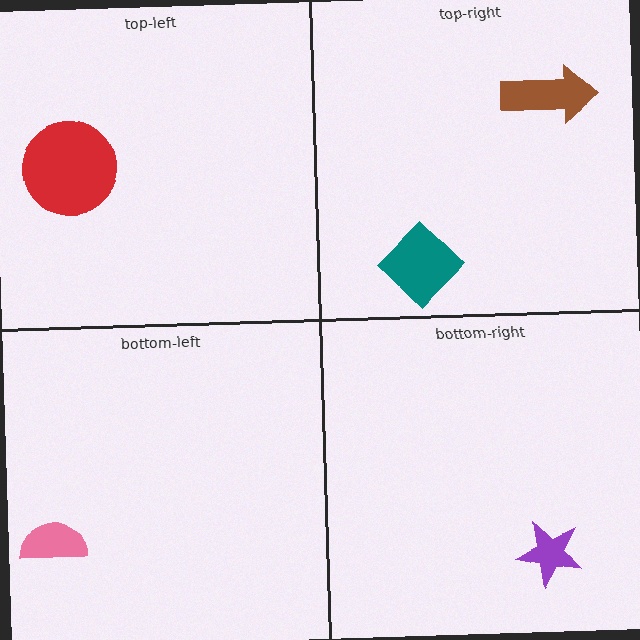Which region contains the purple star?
The bottom-right region.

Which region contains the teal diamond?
The top-right region.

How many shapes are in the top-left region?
1.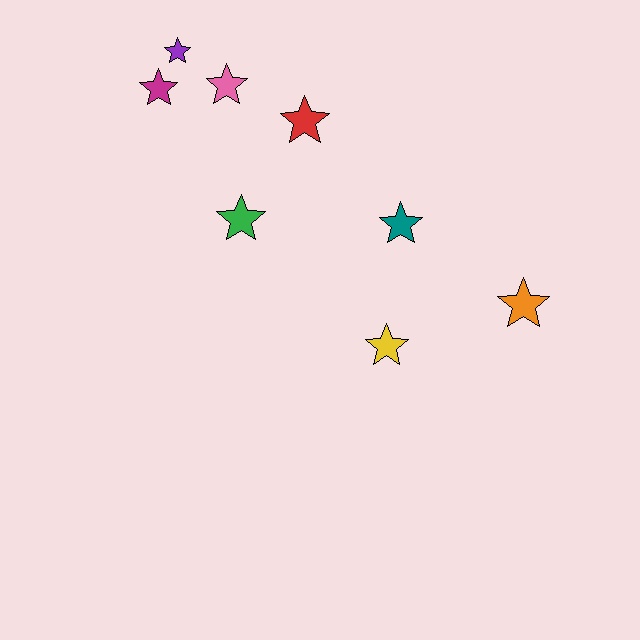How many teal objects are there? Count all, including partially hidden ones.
There is 1 teal object.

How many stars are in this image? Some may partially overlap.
There are 8 stars.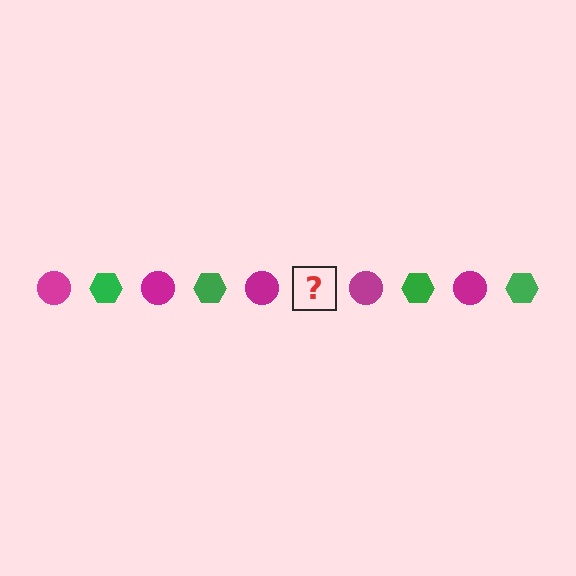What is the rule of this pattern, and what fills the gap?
The rule is that the pattern alternates between magenta circle and green hexagon. The gap should be filled with a green hexagon.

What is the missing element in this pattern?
The missing element is a green hexagon.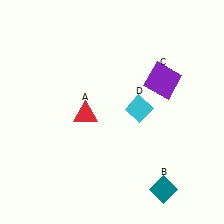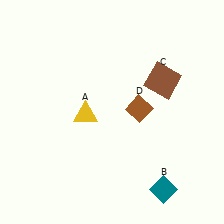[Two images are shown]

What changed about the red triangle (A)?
In Image 1, A is red. In Image 2, it changed to yellow.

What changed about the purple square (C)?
In Image 1, C is purple. In Image 2, it changed to brown.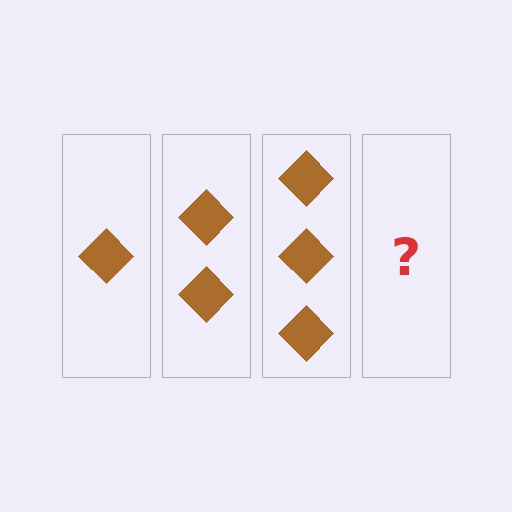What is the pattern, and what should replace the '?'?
The pattern is that each step adds one more diamond. The '?' should be 4 diamonds.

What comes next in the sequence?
The next element should be 4 diamonds.